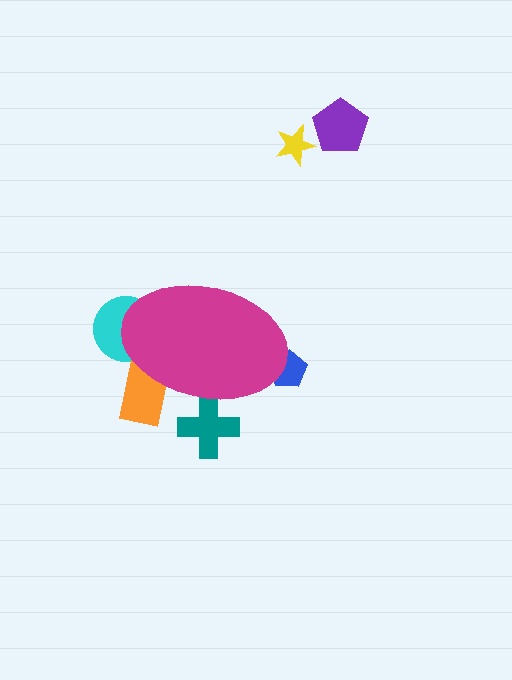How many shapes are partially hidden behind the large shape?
4 shapes are partially hidden.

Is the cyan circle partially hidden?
Yes, the cyan circle is partially hidden behind the magenta ellipse.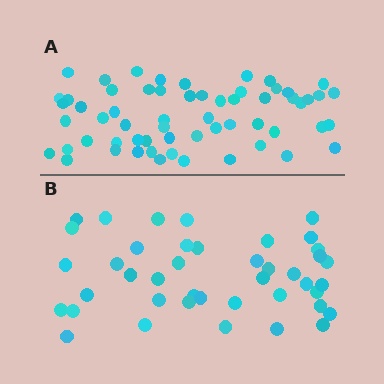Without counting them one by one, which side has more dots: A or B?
Region A (the top region) has more dots.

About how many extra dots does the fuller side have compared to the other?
Region A has approximately 20 more dots than region B.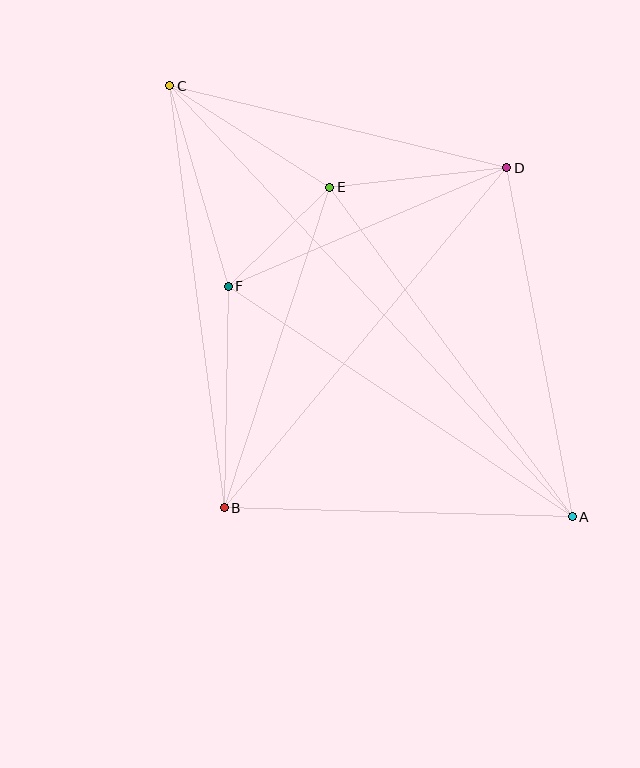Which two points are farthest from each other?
Points A and C are farthest from each other.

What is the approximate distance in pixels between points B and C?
The distance between B and C is approximately 426 pixels.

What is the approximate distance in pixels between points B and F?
The distance between B and F is approximately 222 pixels.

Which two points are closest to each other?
Points E and F are closest to each other.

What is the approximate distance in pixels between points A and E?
The distance between A and E is approximately 409 pixels.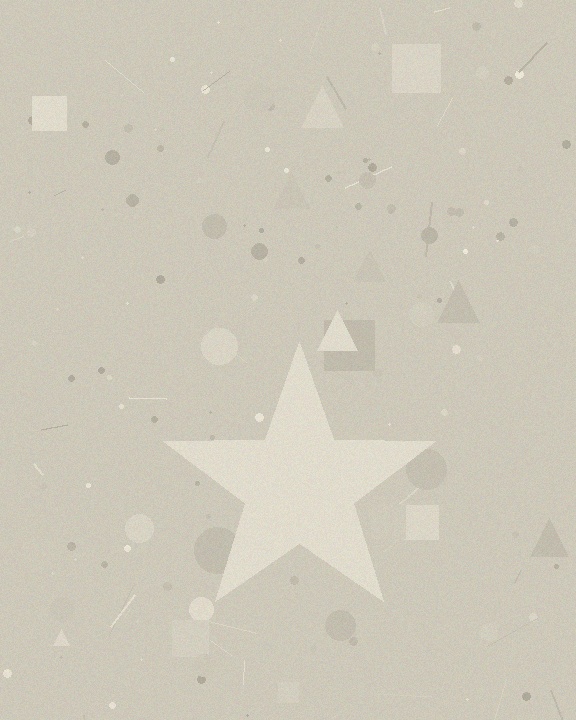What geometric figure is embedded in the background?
A star is embedded in the background.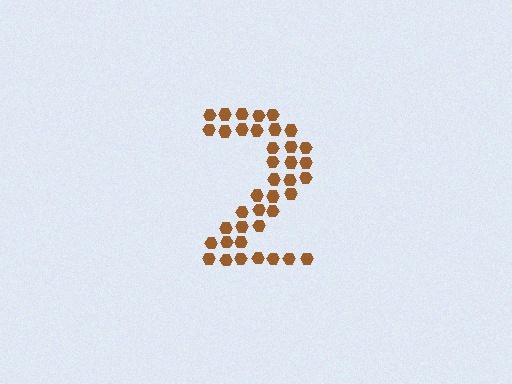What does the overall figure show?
The overall figure shows the digit 2.